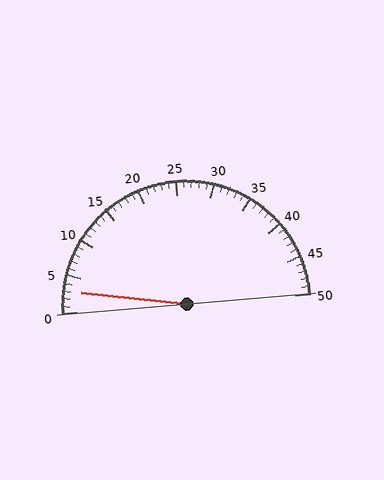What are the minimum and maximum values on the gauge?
The gauge ranges from 0 to 50.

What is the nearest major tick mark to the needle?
The nearest major tick mark is 5.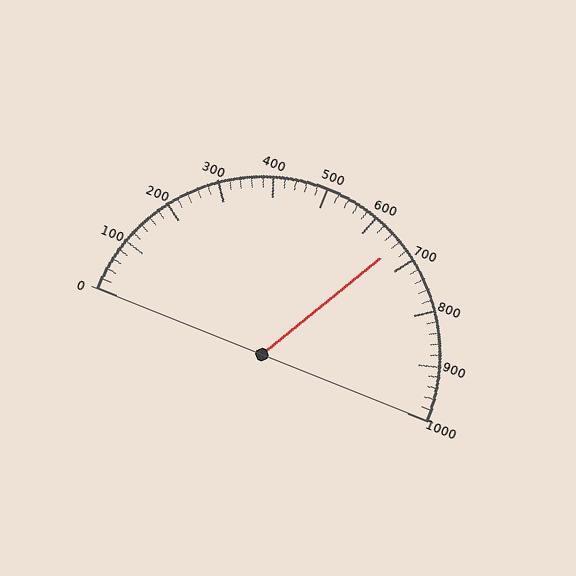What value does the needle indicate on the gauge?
The needle indicates approximately 660.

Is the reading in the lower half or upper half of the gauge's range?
The reading is in the upper half of the range (0 to 1000).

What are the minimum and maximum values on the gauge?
The gauge ranges from 0 to 1000.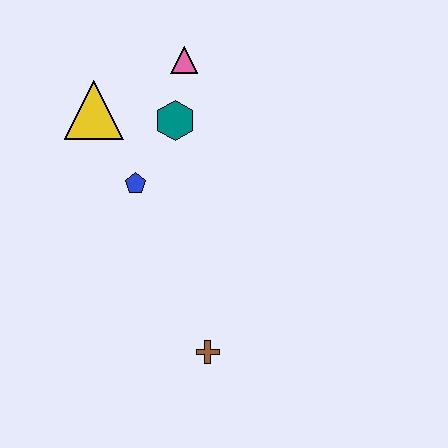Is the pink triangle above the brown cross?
Yes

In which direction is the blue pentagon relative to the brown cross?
The blue pentagon is above the brown cross.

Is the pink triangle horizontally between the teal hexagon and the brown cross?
Yes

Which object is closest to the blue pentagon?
The teal hexagon is closest to the blue pentagon.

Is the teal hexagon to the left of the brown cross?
Yes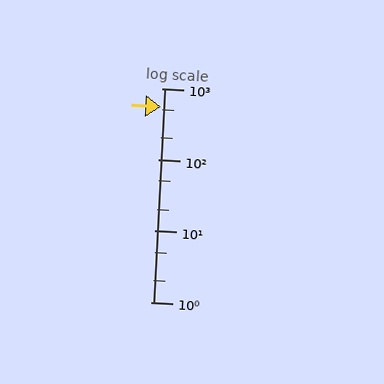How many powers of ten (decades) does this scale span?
The scale spans 3 decades, from 1 to 1000.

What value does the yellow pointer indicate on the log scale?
The pointer indicates approximately 550.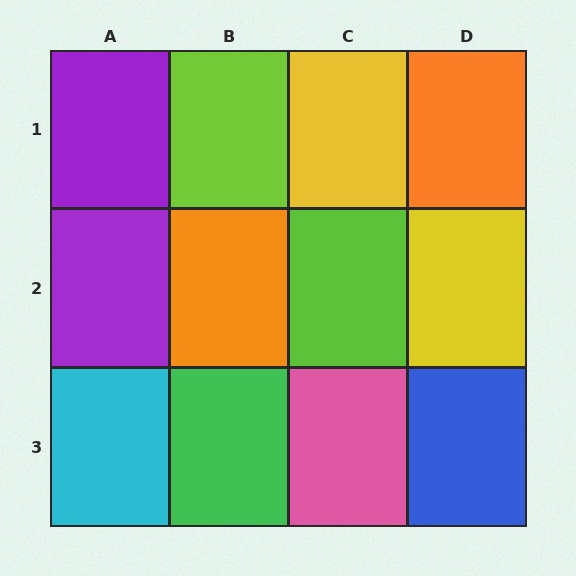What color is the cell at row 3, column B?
Green.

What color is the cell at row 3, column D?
Blue.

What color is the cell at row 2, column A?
Purple.